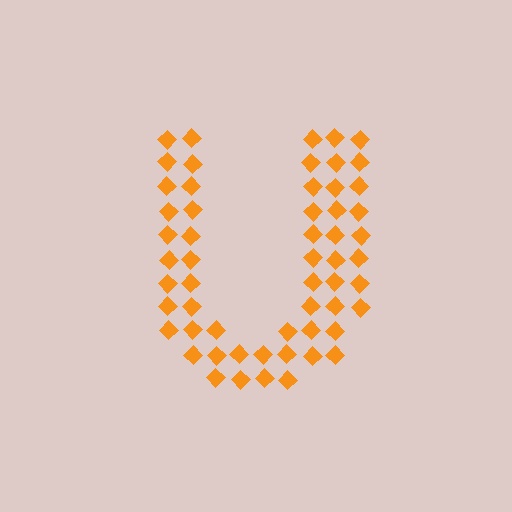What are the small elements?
The small elements are diamonds.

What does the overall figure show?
The overall figure shows the letter U.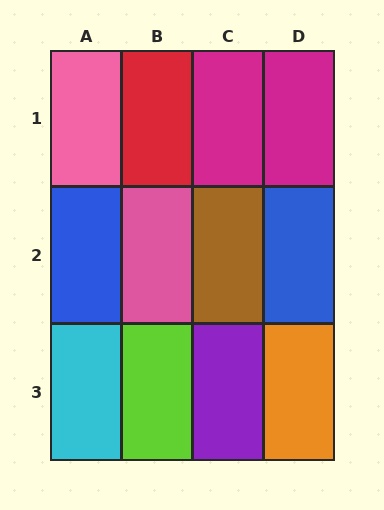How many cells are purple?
1 cell is purple.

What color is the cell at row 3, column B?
Lime.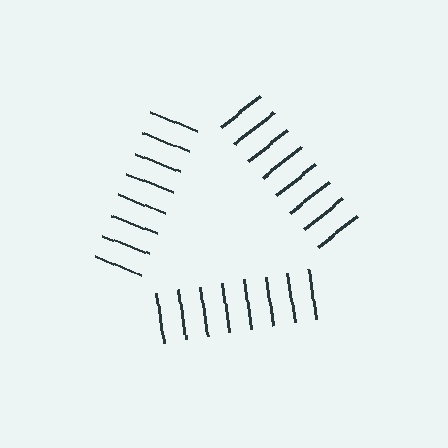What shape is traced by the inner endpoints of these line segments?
An illusory triangle — the line segments terminate on its edges but no continuous stroke is drawn.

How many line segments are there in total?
24 — 8 along each of the 3 edges.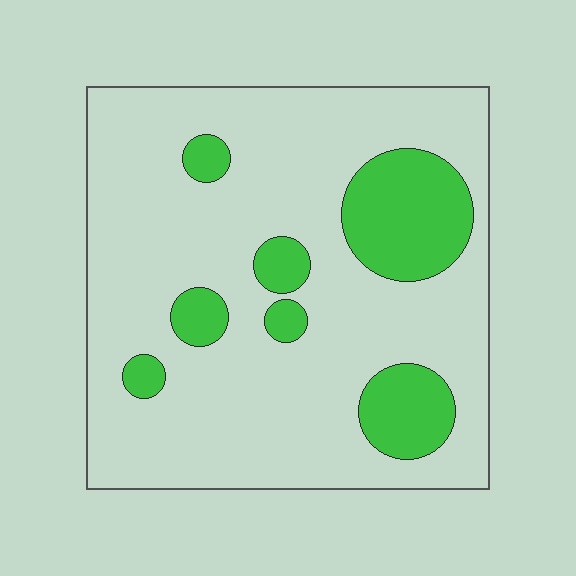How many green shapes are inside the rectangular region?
7.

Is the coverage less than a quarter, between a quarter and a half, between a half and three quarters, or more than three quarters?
Less than a quarter.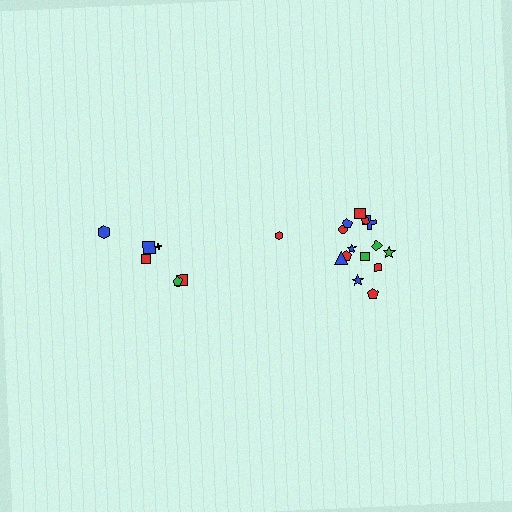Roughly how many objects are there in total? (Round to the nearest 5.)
Roughly 20 objects in total.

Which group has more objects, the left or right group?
The right group.